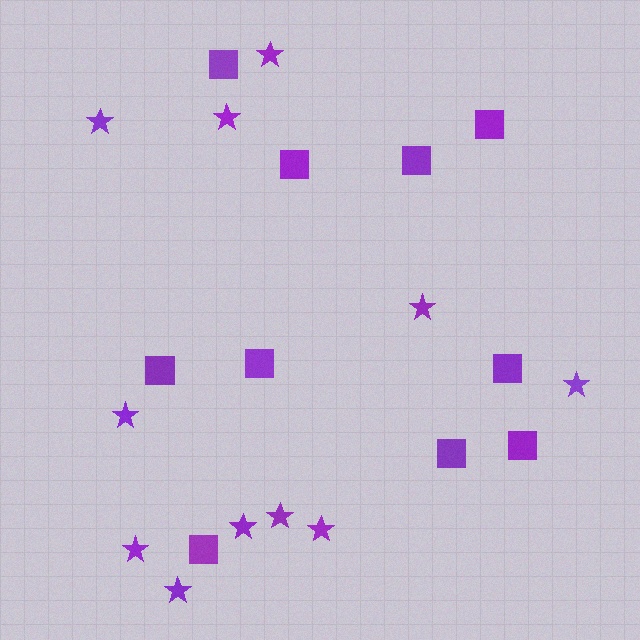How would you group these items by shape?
There are 2 groups: one group of squares (10) and one group of stars (11).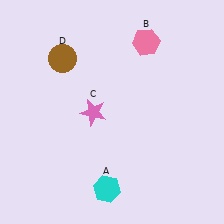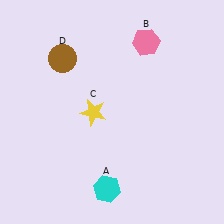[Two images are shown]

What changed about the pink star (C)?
In Image 1, C is pink. In Image 2, it changed to yellow.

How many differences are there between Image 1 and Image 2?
There is 1 difference between the two images.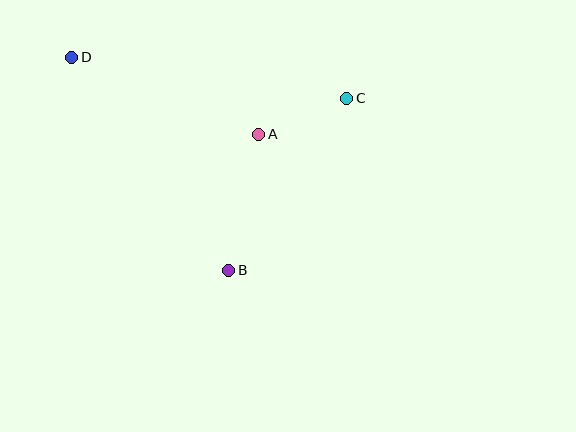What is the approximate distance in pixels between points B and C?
The distance between B and C is approximately 208 pixels.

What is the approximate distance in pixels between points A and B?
The distance between A and B is approximately 139 pixels.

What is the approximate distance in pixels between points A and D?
The distance between A and D is approximately 203 pixels.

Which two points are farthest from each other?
Points C and D are farthest from each other.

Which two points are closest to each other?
Points A and C are closest to each other.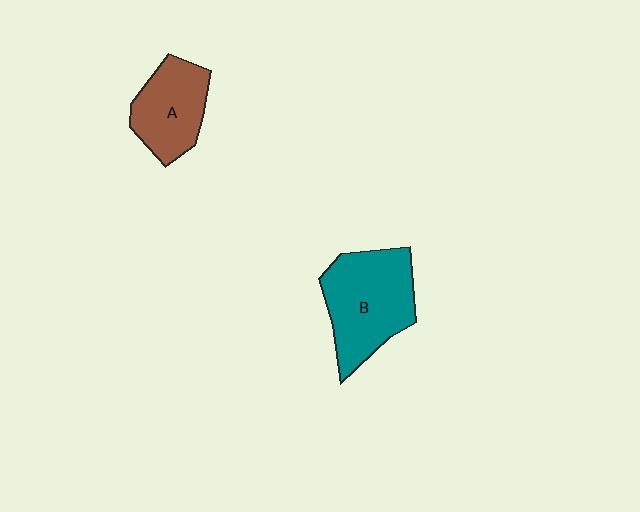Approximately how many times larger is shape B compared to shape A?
Approximately 1.4 times.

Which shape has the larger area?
Shape B (teal).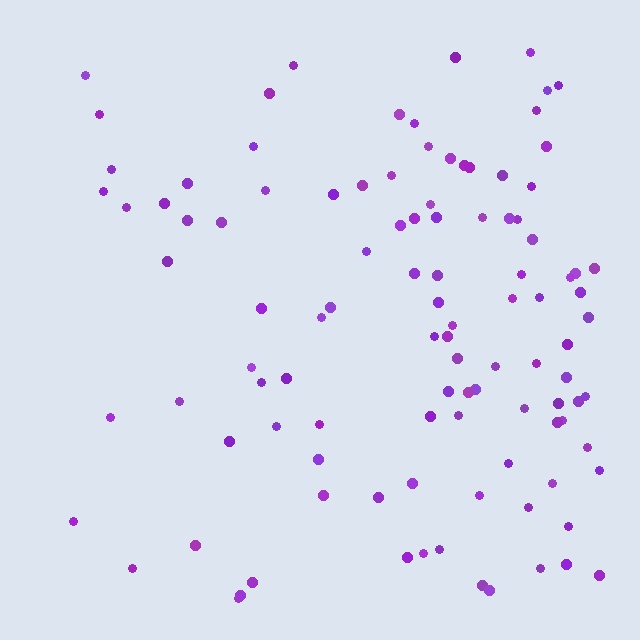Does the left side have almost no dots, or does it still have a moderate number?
Still a moderate number, just noticeably fewer than the right.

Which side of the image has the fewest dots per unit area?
The left.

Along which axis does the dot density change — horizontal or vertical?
Horizontal.